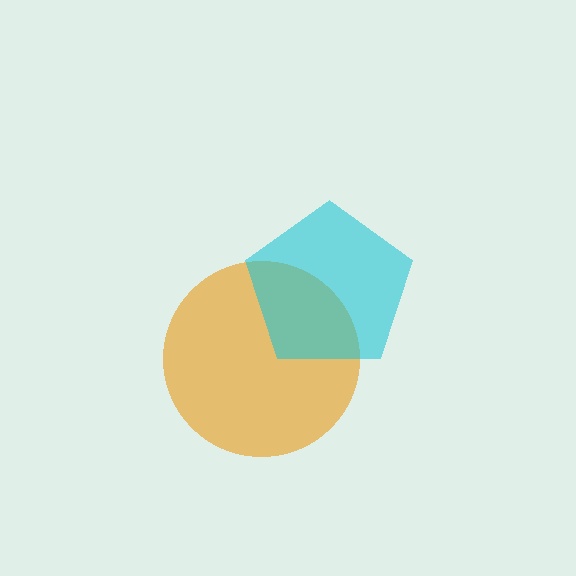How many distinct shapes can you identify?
There are 2 distinct shapes: an orange circle, a cyan pentagon.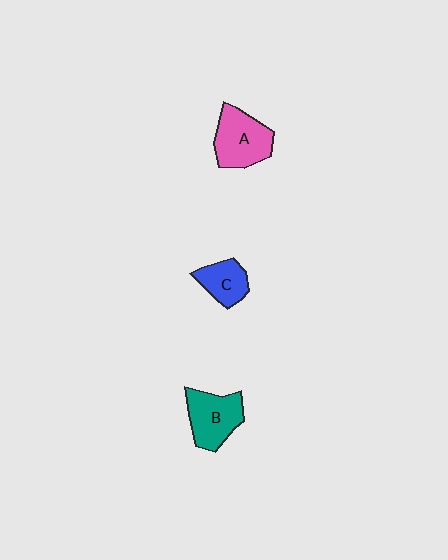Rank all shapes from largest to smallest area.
From largest to smallest: A (pink), B (teal), C (blue).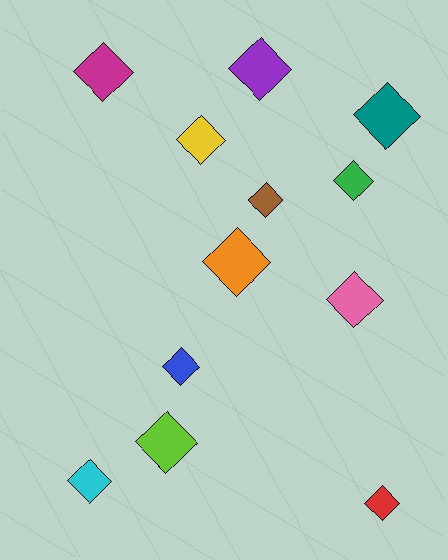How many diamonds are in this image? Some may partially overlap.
There are 12 diamonds.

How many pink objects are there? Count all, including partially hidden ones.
There is 1 pink object.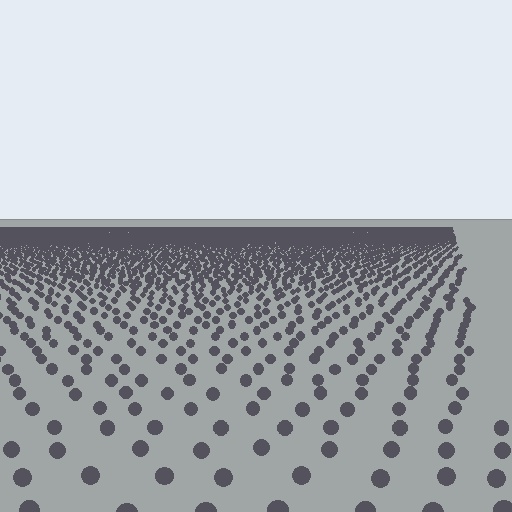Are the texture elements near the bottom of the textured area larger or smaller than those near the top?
Larger. Near the bottom, elements are closer to the viewer and appear at a bigger on-screen size.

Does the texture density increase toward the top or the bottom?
Density increases toward the top.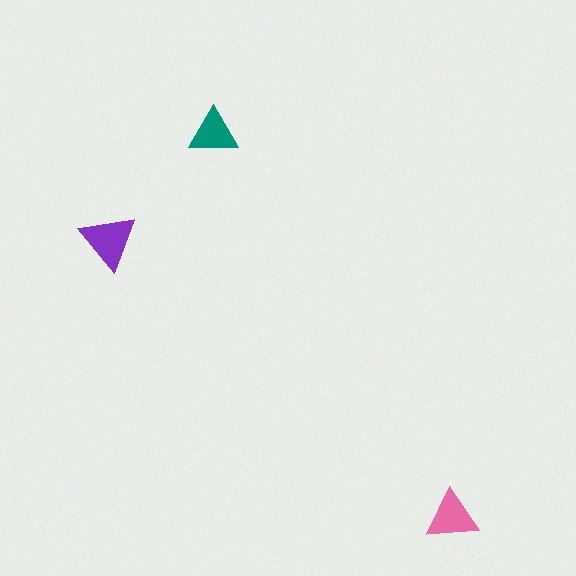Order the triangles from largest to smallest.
the purple one, the pink one, the teal one.